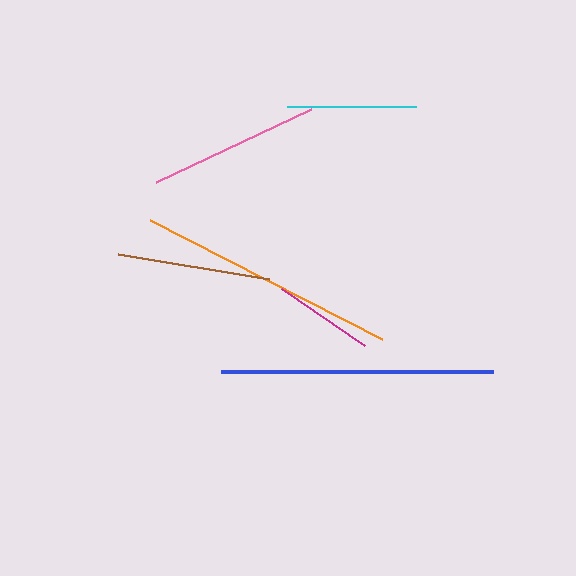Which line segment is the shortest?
The magenta line is the shortest at approximately 100 pixels.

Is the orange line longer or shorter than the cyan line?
The orange line is longer than the cyan line.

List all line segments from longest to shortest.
From longest to shortest: blue, orange, pink, brown, cyan, magenta.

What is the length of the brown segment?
The brown segment is approximately 153 pixels long.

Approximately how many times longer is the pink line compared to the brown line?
The pink line is approximately 1.1 times the length of the brown line.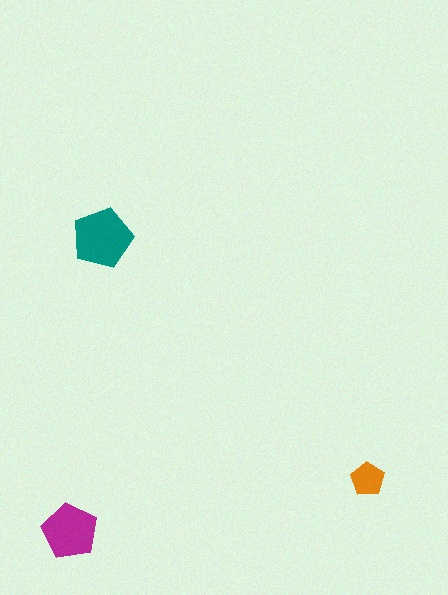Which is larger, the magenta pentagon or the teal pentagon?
The teal one.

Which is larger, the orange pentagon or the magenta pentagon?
The magenta one.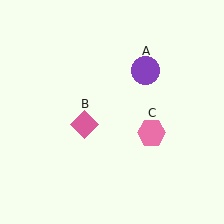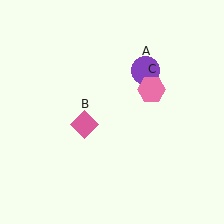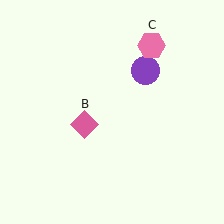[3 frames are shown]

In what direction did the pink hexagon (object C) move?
The pink hexagon (object C) moved up.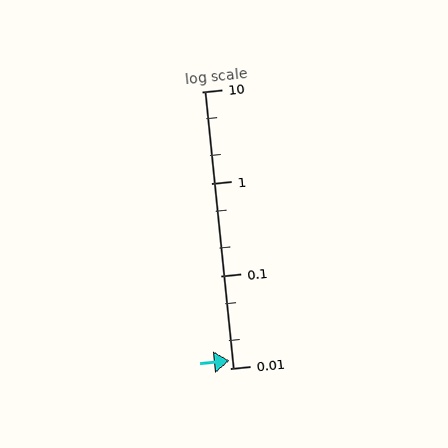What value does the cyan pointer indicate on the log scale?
The pointer indicates approximately 0.012.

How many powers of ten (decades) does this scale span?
The scale spans 3 decades, from 0.01 to 10.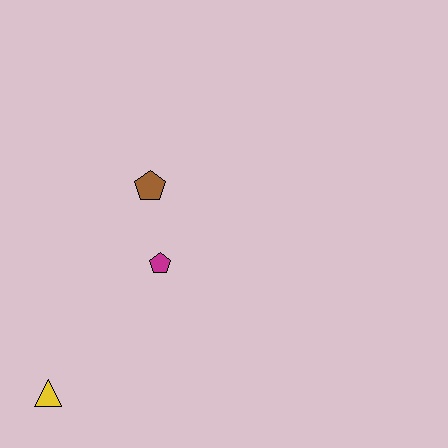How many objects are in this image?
There are 3 objects.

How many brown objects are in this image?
There is 1 brown object.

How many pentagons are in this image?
There are 2 pentagons.